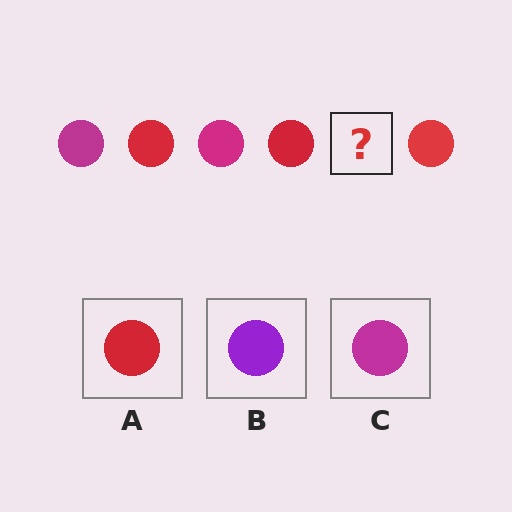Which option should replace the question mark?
Option C.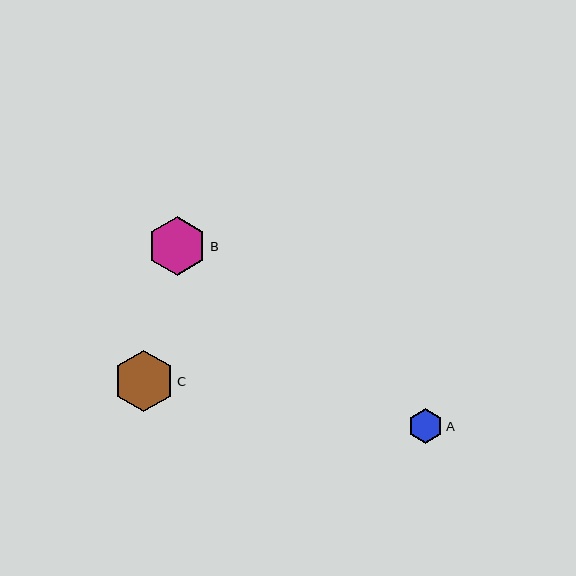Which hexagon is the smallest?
Hexagon A is the smallest with a size of approximately 35 pixels.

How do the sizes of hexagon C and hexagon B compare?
Hexagon C and hexagon B are approximately the same size.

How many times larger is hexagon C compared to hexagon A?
Hexagon C is approximately 1.8 times the size of hexagon A.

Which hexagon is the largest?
Hexagon C is the largest with a size of approximately 61 pixels.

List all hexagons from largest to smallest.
From largest to smallest: C, B, A.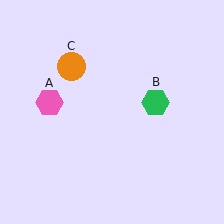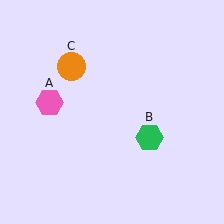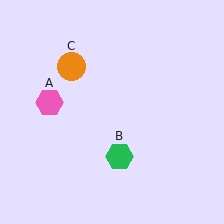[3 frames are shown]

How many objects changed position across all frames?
1 object changed position: green hexagon (object B).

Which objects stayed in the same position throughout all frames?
Pink hexagon (object A) and orange circle (object C) remained stationary.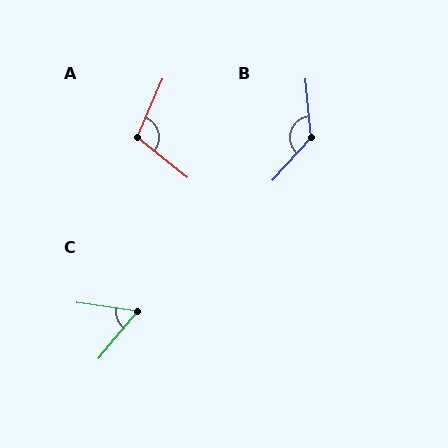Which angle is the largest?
B, at approximately 132 degrees.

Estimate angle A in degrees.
Approximately 106 degrees.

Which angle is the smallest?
C, at approximately 58 degrees.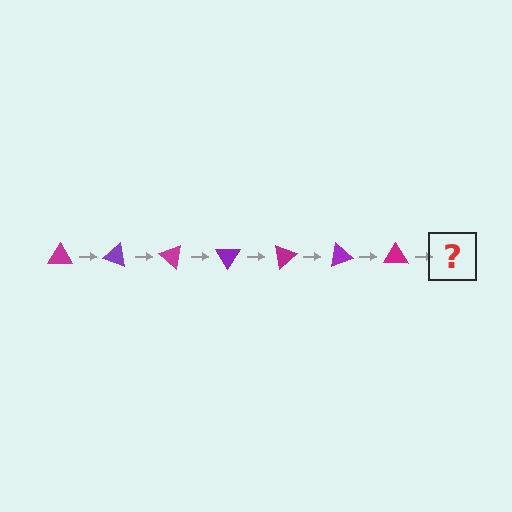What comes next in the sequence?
The next element should be a purple triangle, rotated 140 degrees from the start.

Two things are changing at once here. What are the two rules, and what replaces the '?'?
The two rules are that it rotates 20 degrees each step and the color cycles through magenta and purple. The '?' should be a purple triangle, rotated 140 degrees from the start.